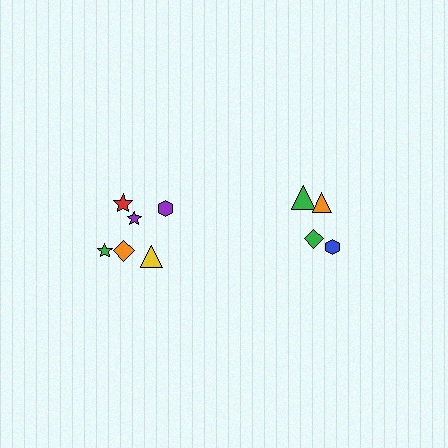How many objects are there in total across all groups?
There are 10 objects.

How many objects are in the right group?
There are 4 objects.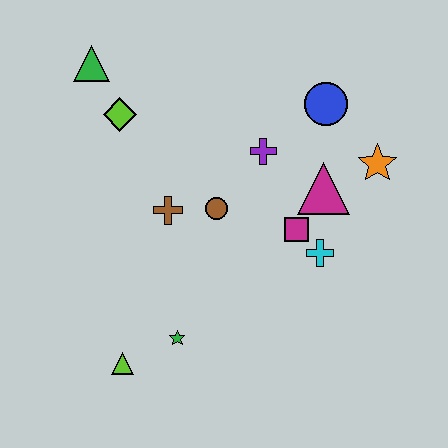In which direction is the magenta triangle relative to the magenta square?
The magenta triangle is above the magenta square.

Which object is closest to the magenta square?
The cyan cross is closest to the magenta square.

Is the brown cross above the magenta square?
Yes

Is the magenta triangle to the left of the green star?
No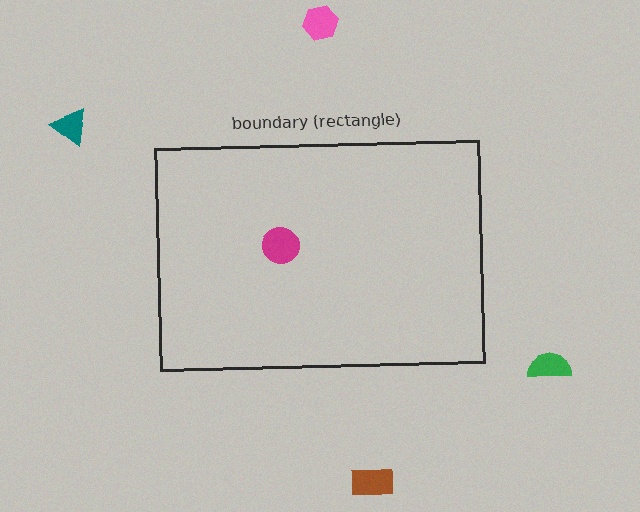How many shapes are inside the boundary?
1 inside, 4 outside.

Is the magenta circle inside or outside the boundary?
Inside.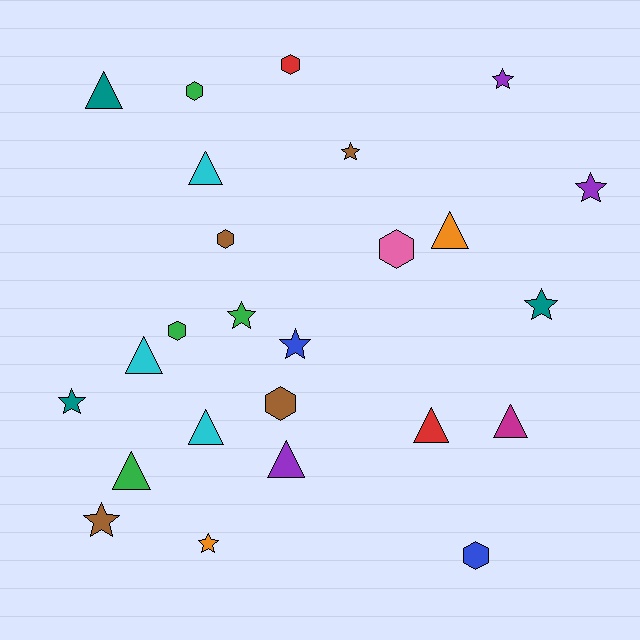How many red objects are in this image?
There are 2 red objects.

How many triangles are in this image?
There are 9 triangles.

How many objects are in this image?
There are 25 objects.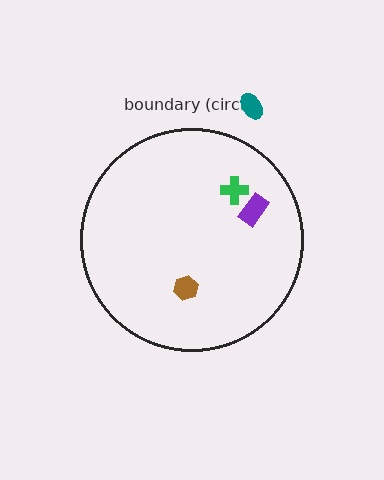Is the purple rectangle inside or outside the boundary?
Inside.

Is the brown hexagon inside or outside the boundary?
Inside.